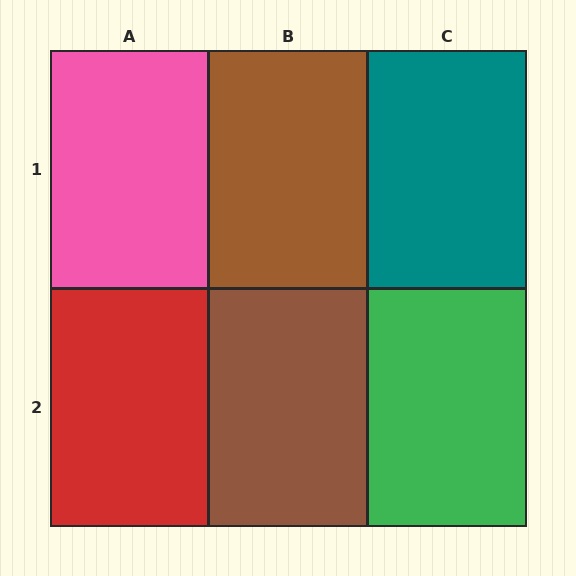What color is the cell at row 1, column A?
Pink.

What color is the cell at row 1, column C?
Teal.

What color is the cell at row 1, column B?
Brown.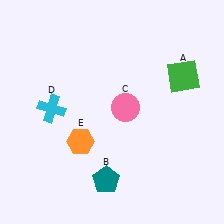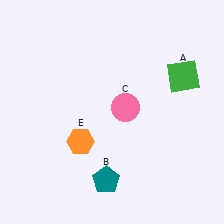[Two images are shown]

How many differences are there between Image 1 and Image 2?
There is 1 difference between the two images.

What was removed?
The cyan cross (D) was removed in Image 2.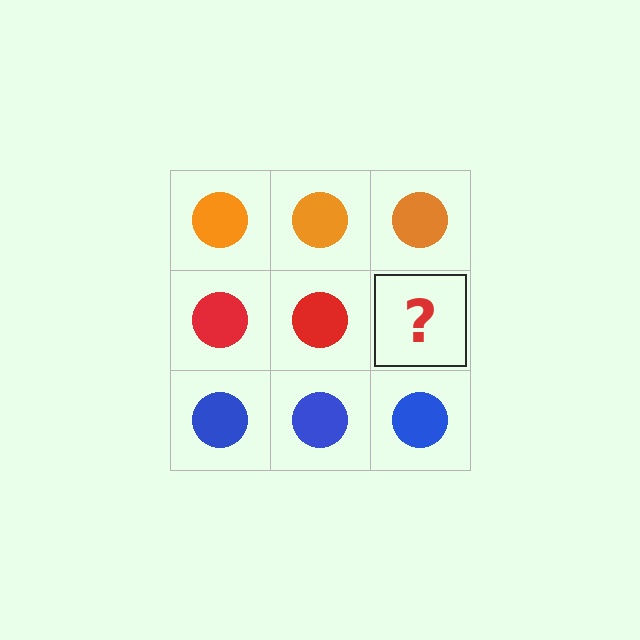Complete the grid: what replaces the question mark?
The question mark should be replaced with a red circle.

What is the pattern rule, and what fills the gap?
The rule is that each row has a consistent color. The gap should be filled with a red circle.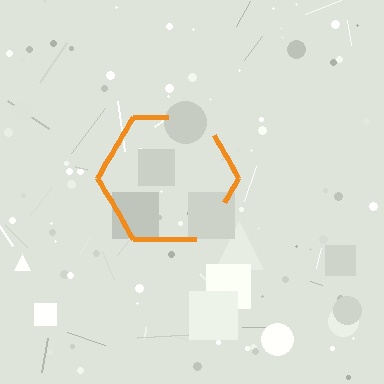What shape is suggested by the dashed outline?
The dashed outline suggests a hexagon.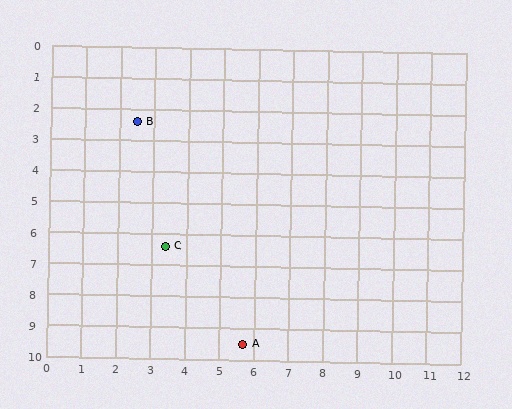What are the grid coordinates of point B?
Point B is at approximately (2.5, 2.4).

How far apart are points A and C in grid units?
Points A and C are about 3.9 grid units apart.